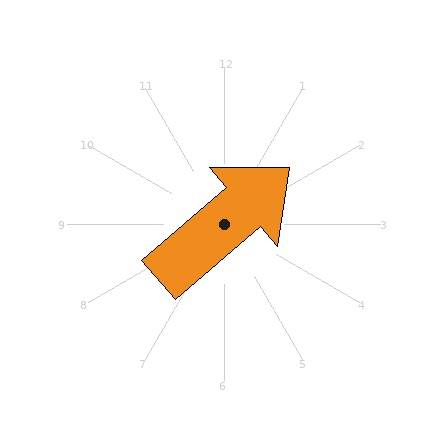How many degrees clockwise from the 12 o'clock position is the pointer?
Approximately 49 degrees.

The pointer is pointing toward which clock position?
Roughly 2 o'clock.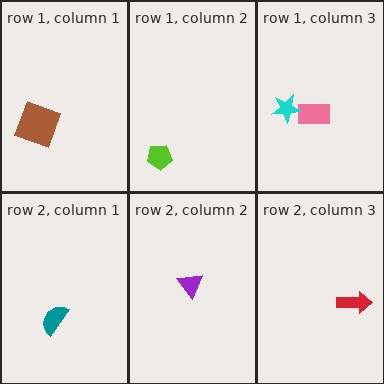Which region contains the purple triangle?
The row 2, column 2 region.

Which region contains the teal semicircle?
The row 2, column 1 region.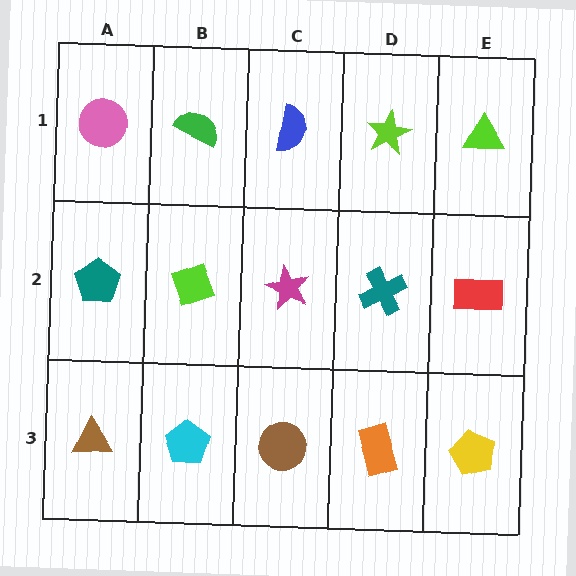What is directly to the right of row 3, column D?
A yellow pentagon.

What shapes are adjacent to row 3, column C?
A magenta star (row 2, column C), a cyan pentagon (row 3, column B), an orange rectangle (row 3, column D).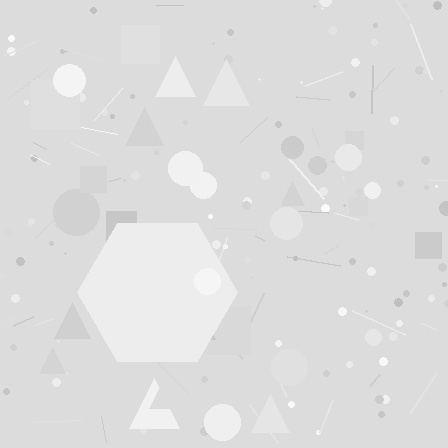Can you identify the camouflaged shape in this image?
The camouflaged shape is a hexagon.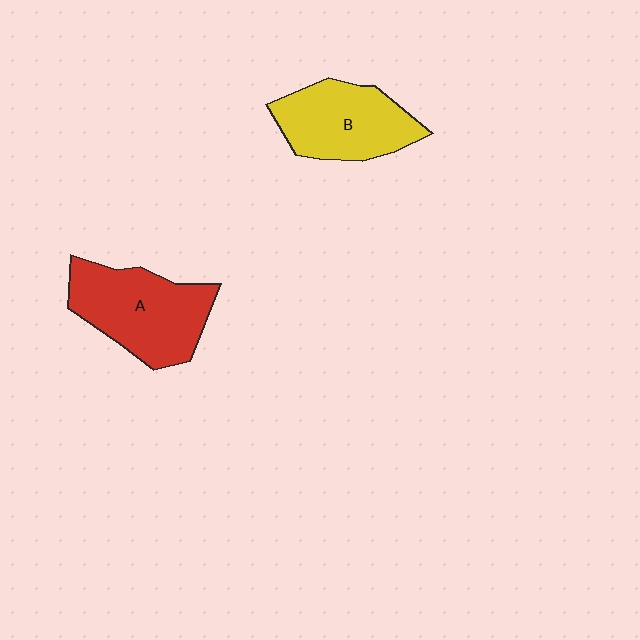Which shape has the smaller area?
Shape B (yellow).